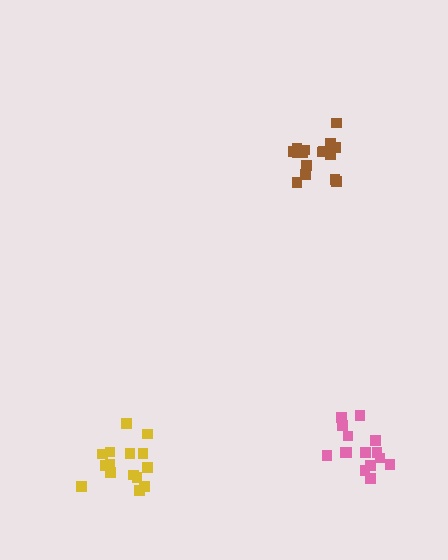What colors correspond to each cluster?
The clusters are colored: yellow, brown, pink.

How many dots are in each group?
Group 1: 15 dots, Group 2: 16 dots, Group 3: 15 dots (46 total).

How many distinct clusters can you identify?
There are 3 distinct clusters.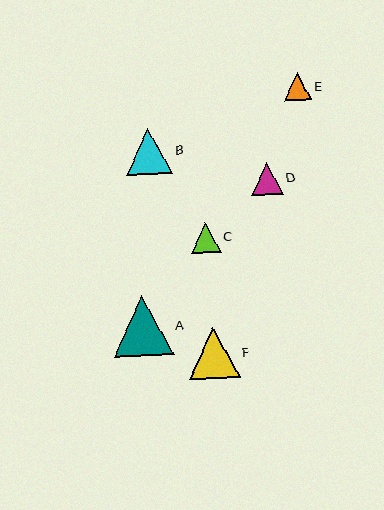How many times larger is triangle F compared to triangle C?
Triangle F is approximately 1.7 times the size of triangle C.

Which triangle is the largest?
Triangle A is the largest with a size of approximately 59 pixels.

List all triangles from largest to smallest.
From largest to smallest: A, F, B, D, C, E.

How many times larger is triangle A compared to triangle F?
Triangle A is approximately 1.2 times the size of triangle F.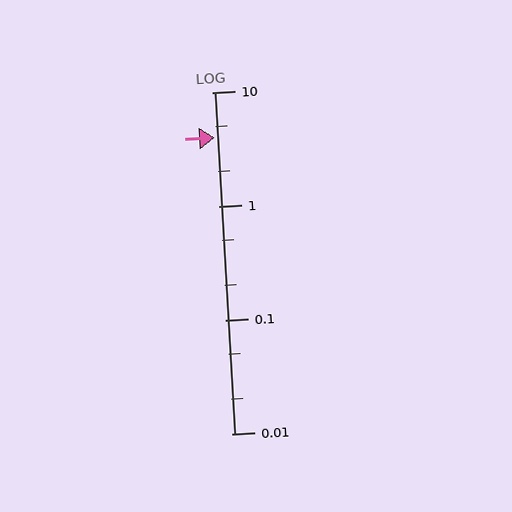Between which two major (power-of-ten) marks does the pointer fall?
The pointer is between 1 and 10.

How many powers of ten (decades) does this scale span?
The scale spans 3 decades, from 0.01 to 10.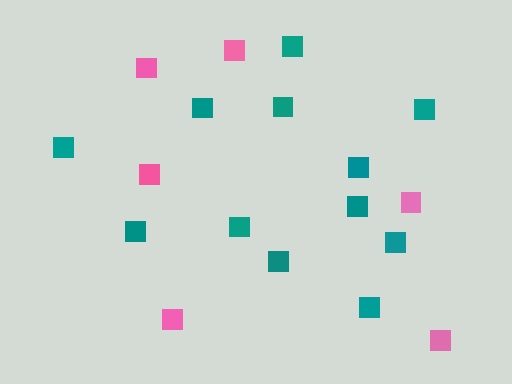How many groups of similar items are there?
There are 2 groups: one group of pink squares (6) and one group of teal squares (12).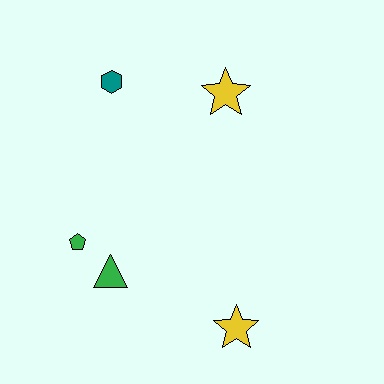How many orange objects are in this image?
There are no orange objects.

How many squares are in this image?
There are no squares.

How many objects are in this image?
There are 5 objects.